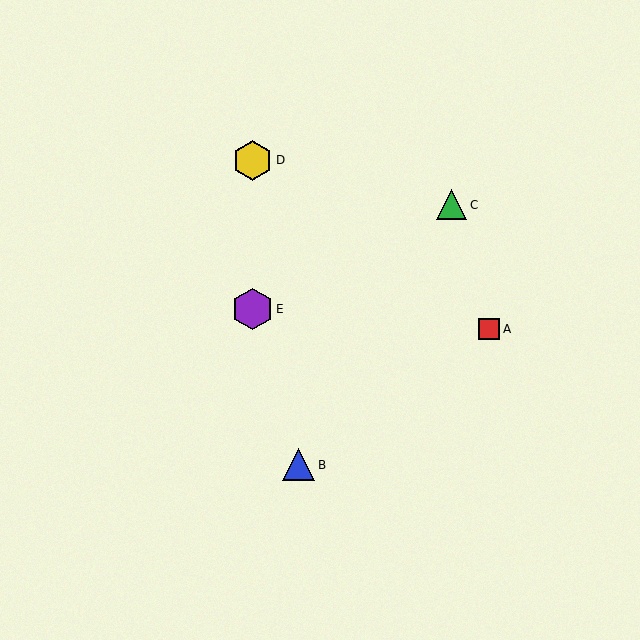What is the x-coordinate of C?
Object C is at x≈452.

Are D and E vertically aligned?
Yes, both are at x≈253.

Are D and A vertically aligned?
No, D is at x≈253 and A is at x≈489.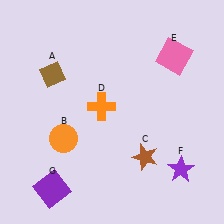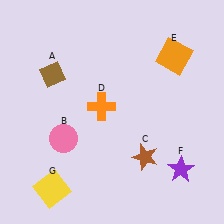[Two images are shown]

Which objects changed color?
B changed from orange to pink. E changed from pink to orange. G changed from purple to yellow.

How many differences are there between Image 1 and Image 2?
There are 3 differences between the two images.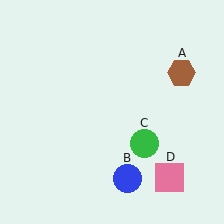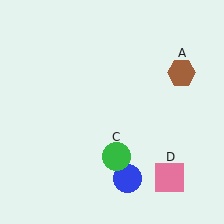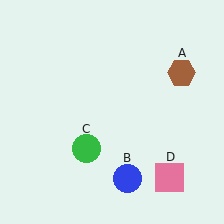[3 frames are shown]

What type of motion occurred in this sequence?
The green circle (object C) rotated clockwise around the center of the scene.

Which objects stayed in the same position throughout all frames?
Brown hexagon (object A) and blue circle (object B) and pink square (object D) remained stationary.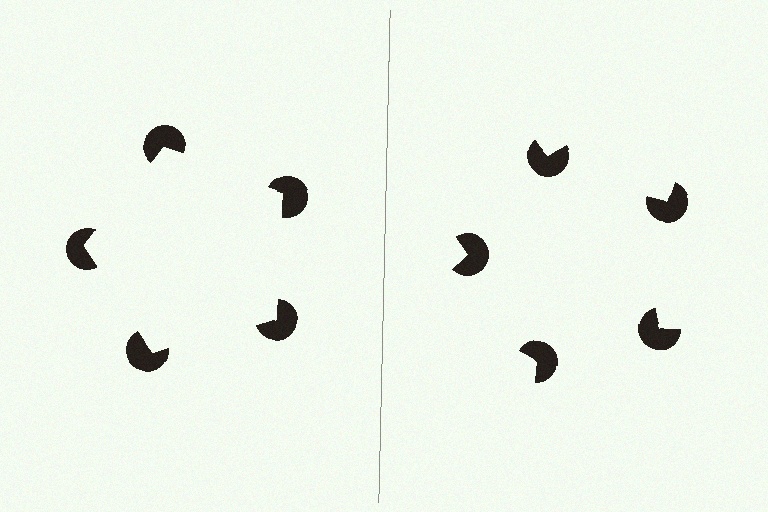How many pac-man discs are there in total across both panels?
10 — 5 on each side.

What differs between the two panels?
The pac-man discs are positioned identically on both sides; only the wedge orientations differ. On the left they align to a pentagon; on the right they are misaligned.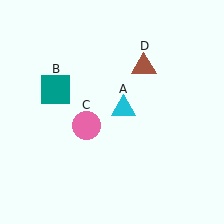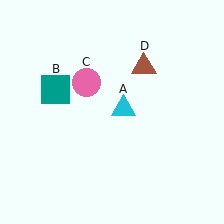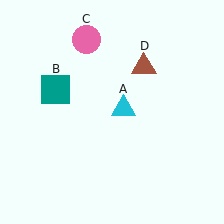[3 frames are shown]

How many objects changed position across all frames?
1 object changed position: pink circle (object C).